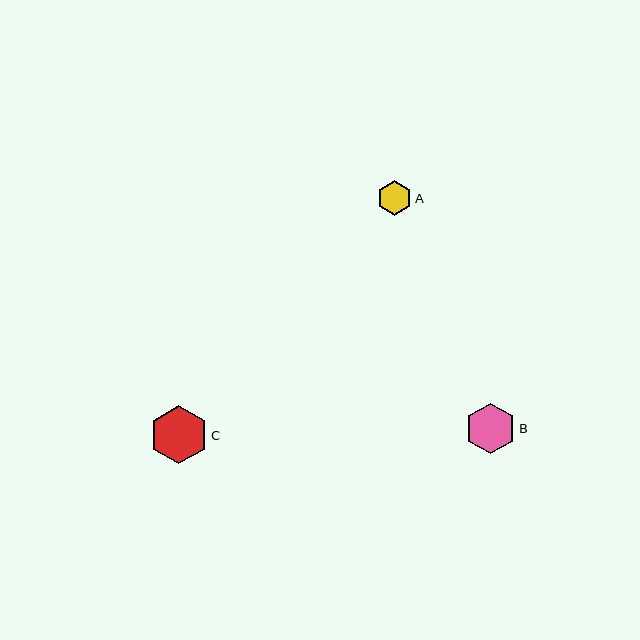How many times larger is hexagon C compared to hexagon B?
Hexagon C is approximately 1.2 times the size of hexagon B.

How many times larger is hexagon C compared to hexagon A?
Hexagon C is approximately 1.7 times the size of hexagon A.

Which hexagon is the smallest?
Hexagon A is the smallest with a size of approximately 35 pixels.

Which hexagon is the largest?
Hexagon C is the largest with a size of approximately 58 pixels.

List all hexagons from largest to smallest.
From largest to smallest: C, B, A.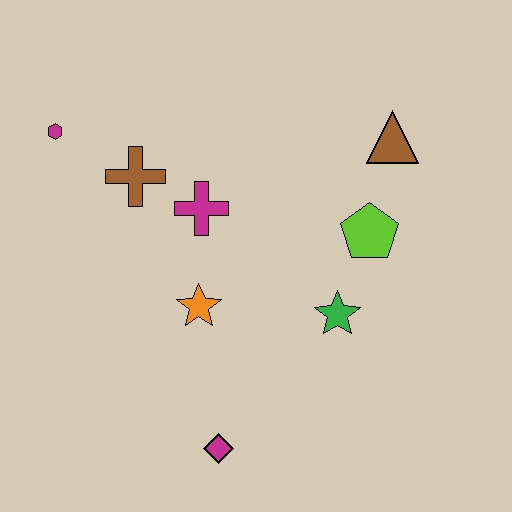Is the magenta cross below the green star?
No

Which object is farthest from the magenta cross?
The magenta diamond is farthest from the magenta cross.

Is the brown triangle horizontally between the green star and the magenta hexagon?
No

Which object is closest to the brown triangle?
The lime pentagon is closest to the brown triangle.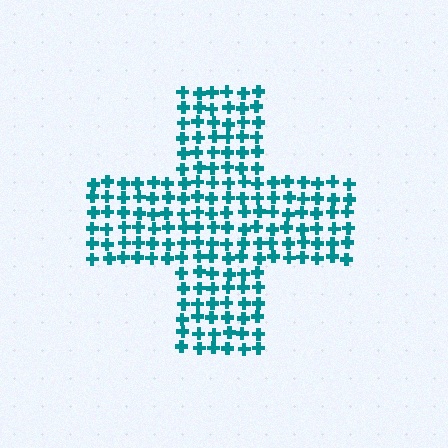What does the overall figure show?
The overall figure shows a cross.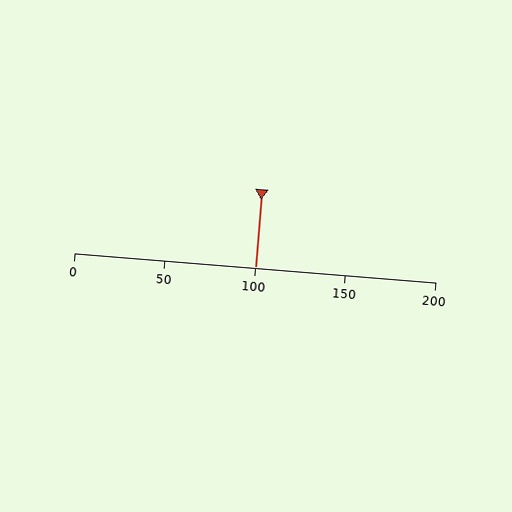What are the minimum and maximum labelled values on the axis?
The axis runs from 0 to 200.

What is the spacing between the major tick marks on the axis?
The major ticks are spaced 50 apart.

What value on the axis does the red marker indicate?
The marker indicates approximately 100.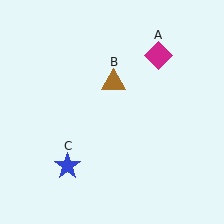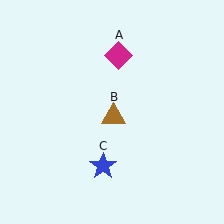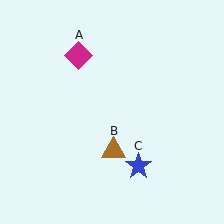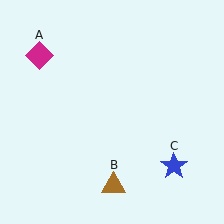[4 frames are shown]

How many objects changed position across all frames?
3 objects changed position: magenta diamond (object A), brown triangle (object B), blue star (object C).